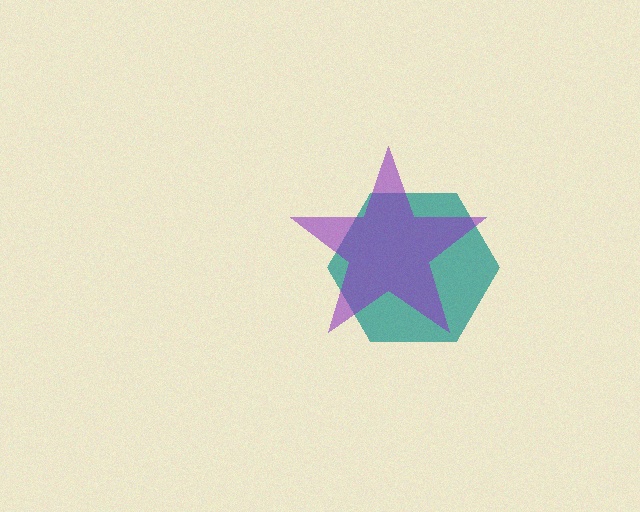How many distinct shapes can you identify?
There are 2 distinct shapes: a teal hexagon, a purple star.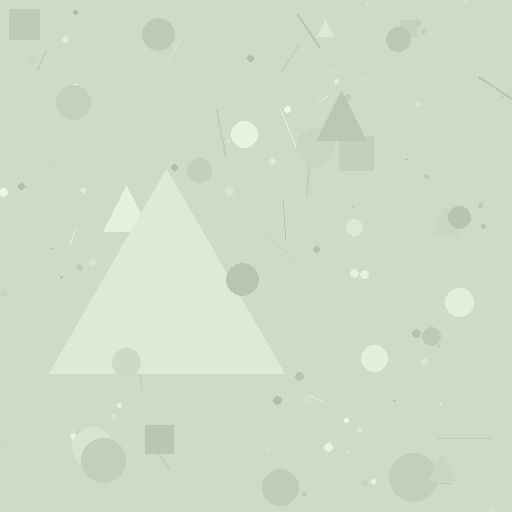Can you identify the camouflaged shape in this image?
The camouflaged shape is a triangle.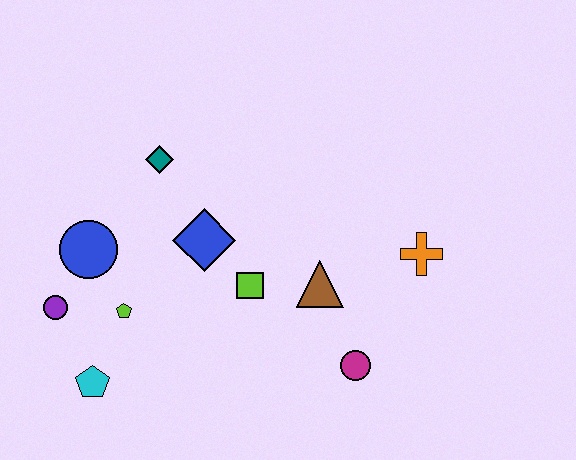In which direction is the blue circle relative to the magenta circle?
The blue circle is to the left of the magenta circle.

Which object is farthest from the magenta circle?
The purple circle is farthest from the magenta circle.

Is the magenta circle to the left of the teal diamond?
No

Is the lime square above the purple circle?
Yes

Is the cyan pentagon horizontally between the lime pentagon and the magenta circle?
No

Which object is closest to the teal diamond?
The blue diamond is closest to the teal diamond.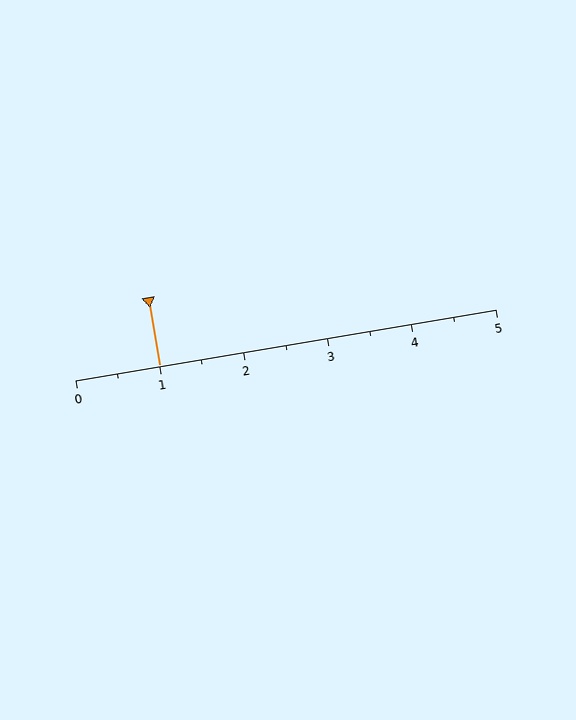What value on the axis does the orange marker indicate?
The marker indicates approximately 1.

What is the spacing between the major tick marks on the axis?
The major ticks are spaced 1 apart.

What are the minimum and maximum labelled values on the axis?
The axis runs from 0 to 5.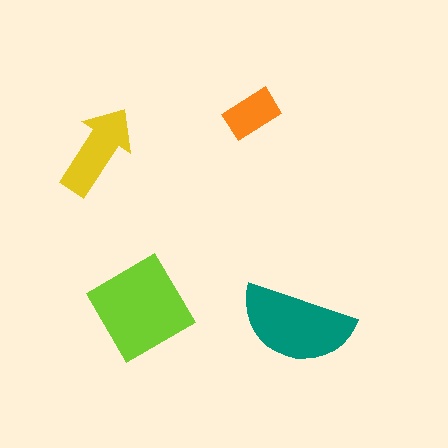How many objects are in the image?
There are 4 objects in the image.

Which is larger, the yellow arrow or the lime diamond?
The lime diamond.